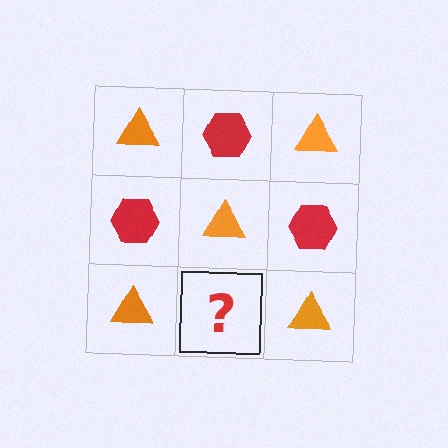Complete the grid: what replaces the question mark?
The question mark should be replaced with a red hexagon.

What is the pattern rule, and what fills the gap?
The rule is that it alternates orange triangle and red hexagon in a checkerboard pattern. The gap should be filled with a red hexagon.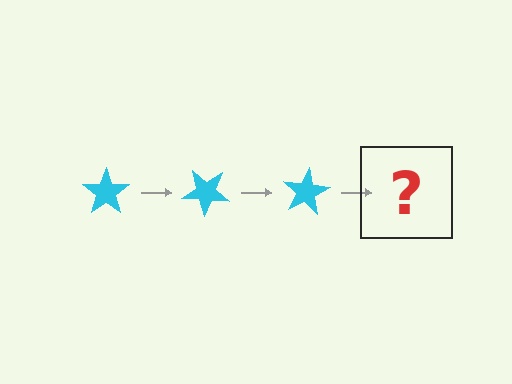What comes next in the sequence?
The next element should be a cyan star rotated 120 degrees.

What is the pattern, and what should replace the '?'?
The pattern is that the star rotates 40 degrees each step. The '?' should be a cyan star rotated 120 degrees.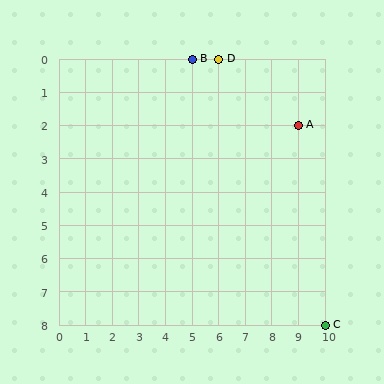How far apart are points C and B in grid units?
Points C and B are 5 columns and 8 rows apart (about 9.4 grid units diagonally).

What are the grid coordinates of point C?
Point C is at grid coordinates (10, 8).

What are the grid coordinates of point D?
Point D is at grid coordinates (6, 0).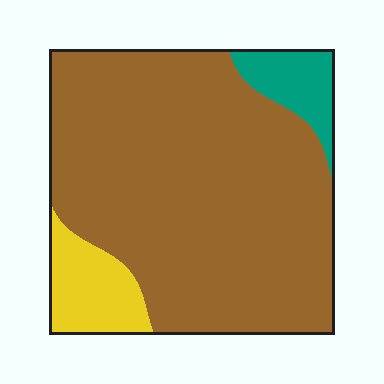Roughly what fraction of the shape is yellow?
Yellow covers roughly 10% of the shape.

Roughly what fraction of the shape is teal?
Teal takes up less than a quarter of the shape.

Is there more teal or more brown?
Brown.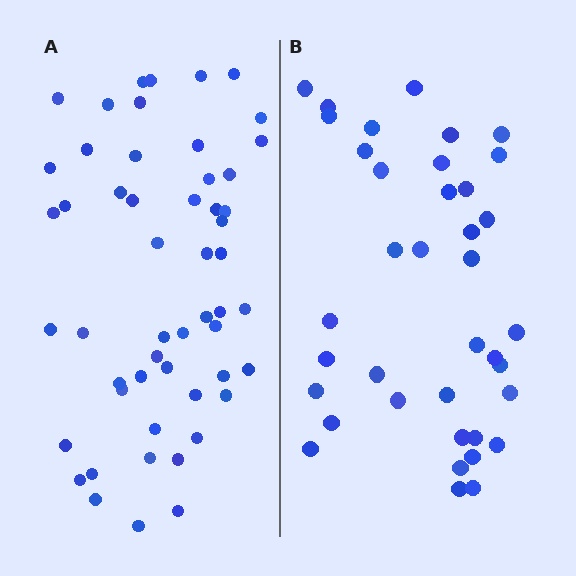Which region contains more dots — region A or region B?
Region A (the left region) has more dots.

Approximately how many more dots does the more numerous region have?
Region A has approximately 15 more dots than region B.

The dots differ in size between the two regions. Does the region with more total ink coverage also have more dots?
No. Region B has more total ink coverage because its dots are larger, but region A actually contains more individual dots. Total area can be misleading — the number of items is what matters here.